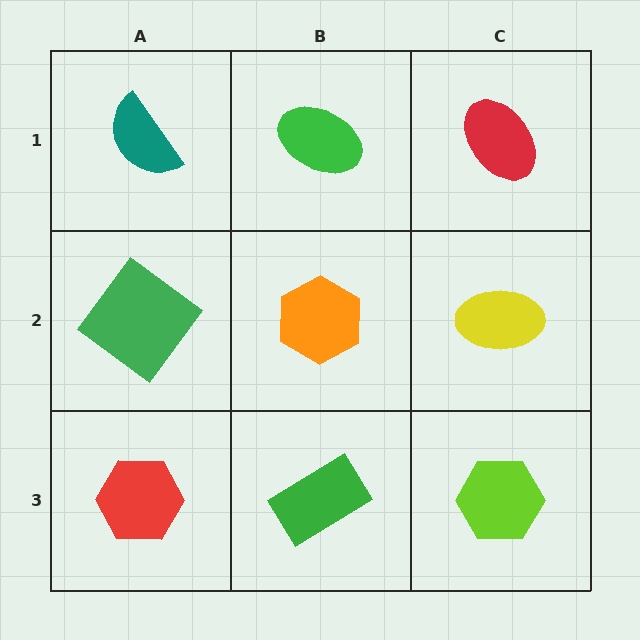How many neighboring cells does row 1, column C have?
2.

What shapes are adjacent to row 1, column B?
An orange hexagon (row 2, column B), a teal semicircle (row 1, column A), a red ellipse (row 1, column C).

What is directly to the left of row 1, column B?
A teal semicircle.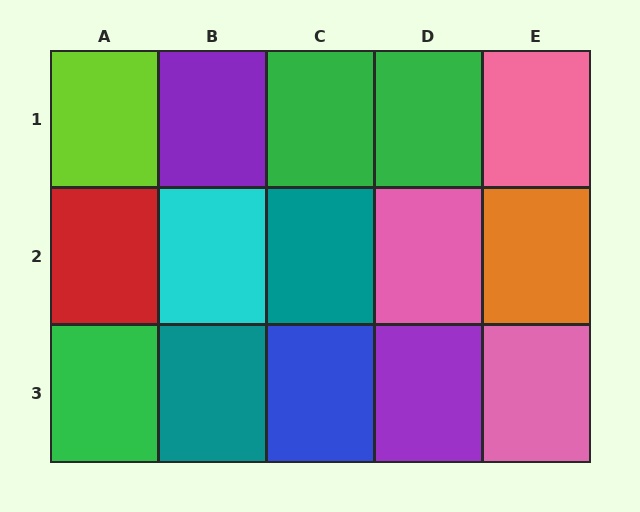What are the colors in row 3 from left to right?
Green, teal, blue, purple, pink.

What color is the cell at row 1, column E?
Pink.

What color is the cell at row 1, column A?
Lime.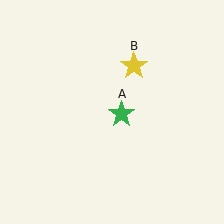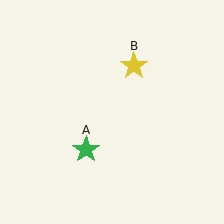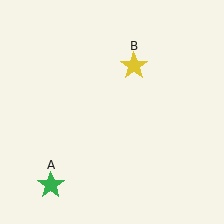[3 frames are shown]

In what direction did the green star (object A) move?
The green star (object A) moved down and to the left.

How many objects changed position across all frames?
1 object changed position: green star (object A).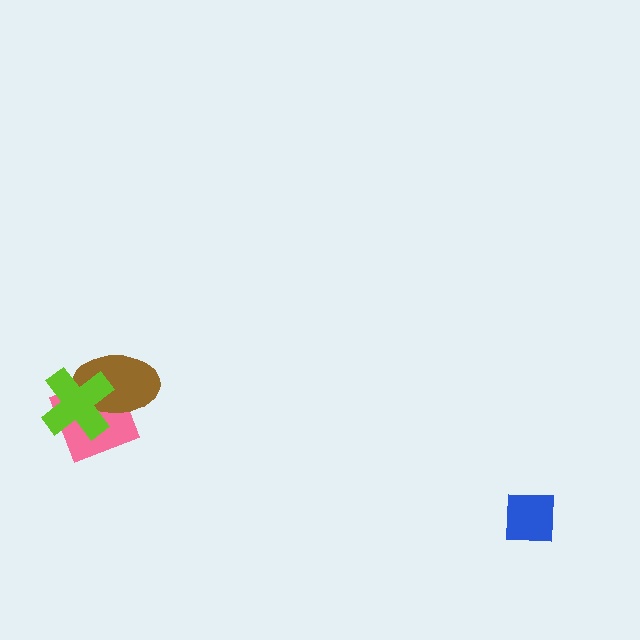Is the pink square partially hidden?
Yes, it is partially covered by another shape.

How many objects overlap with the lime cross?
2 objects overlap with the lime cross.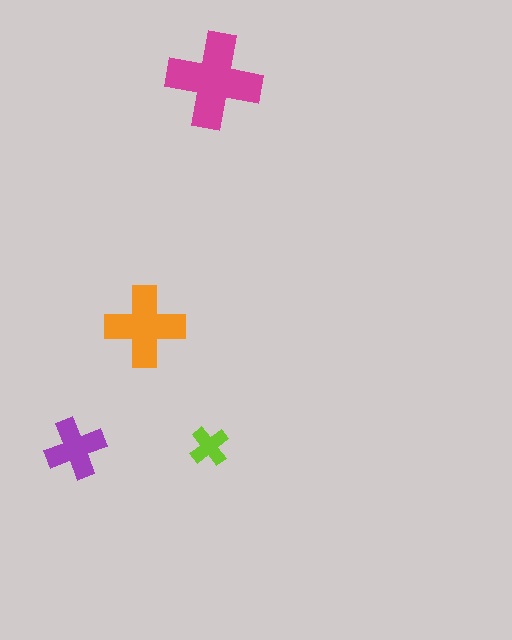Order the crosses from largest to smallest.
the magenta one, the orange one, the purple one, the lime one.